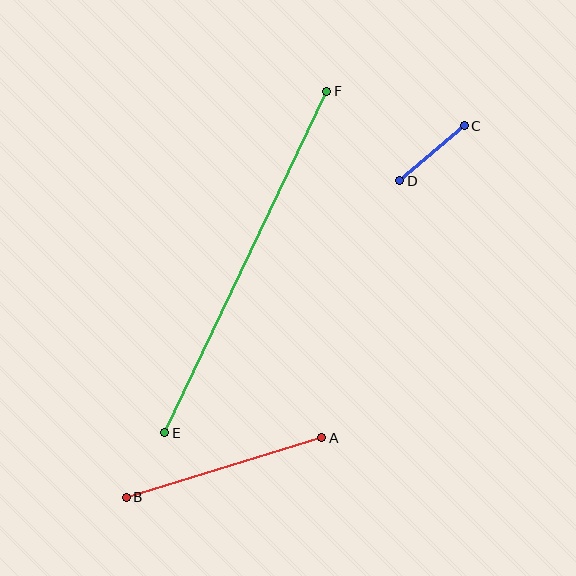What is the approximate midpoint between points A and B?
The midpoint is at approximately (224, 467) pixels.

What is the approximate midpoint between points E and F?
The midpoint is at approximately (246, 262) pixels.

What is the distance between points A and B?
The distance is approximately 204 pixels.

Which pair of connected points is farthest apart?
Points E and F are farthest apart.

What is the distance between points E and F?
The distance is approximately 378 pixels.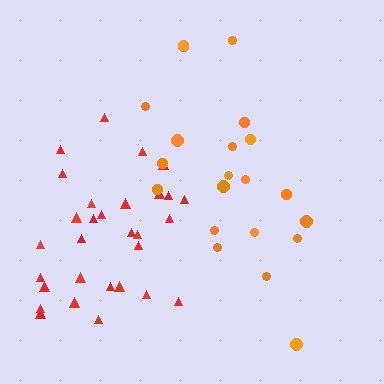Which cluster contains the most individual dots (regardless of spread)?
Red (30).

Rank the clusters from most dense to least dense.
red, orange.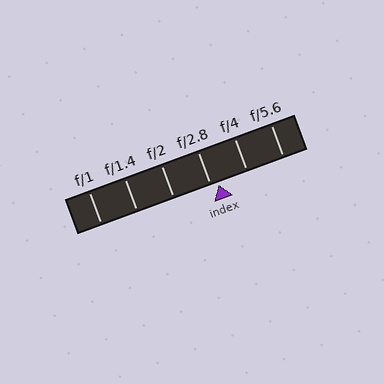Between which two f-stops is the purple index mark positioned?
The index mark is between f/2.8 and f/4.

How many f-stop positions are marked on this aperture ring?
There are 6 f-stop positions marked.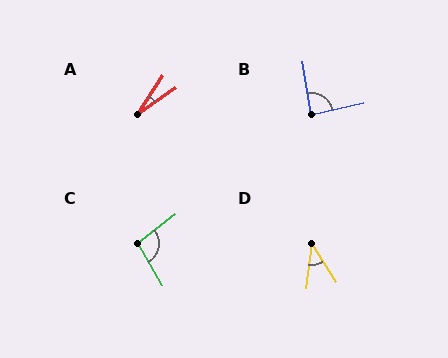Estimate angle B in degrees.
Approximately 86 degrees.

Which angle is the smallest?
A, at approximately 22 degrees.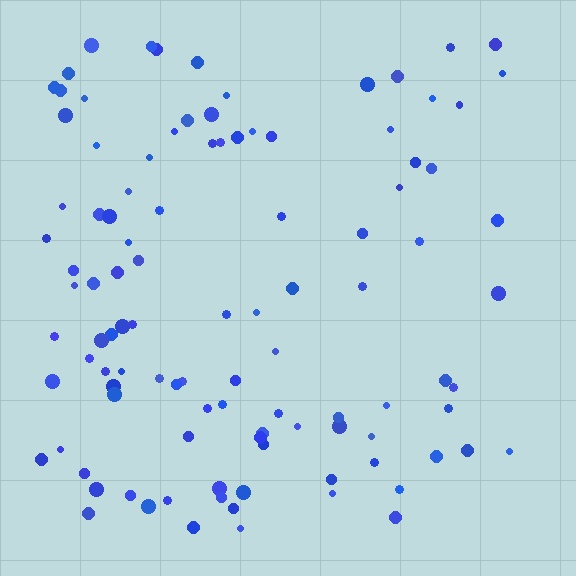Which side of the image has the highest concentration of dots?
The left.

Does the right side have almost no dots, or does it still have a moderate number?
Still a moderate number, just noticeably fewer than the left.